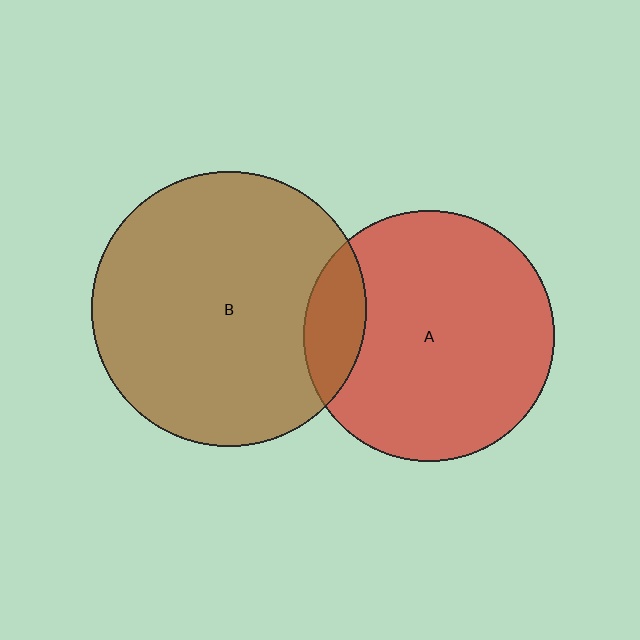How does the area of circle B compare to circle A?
Approximately 1.2 times.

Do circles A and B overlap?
Yes.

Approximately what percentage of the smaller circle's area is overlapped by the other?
Approximately 15%.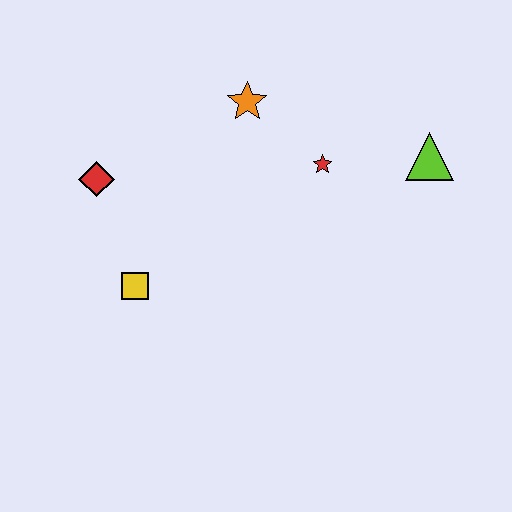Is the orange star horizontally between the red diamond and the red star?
Yes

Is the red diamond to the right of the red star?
No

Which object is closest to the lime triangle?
The red star is closest to the lime triangle.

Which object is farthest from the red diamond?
The lime triangle is farthest from the red diamond.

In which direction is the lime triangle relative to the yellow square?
The lime triangle is to the right of the yellow square.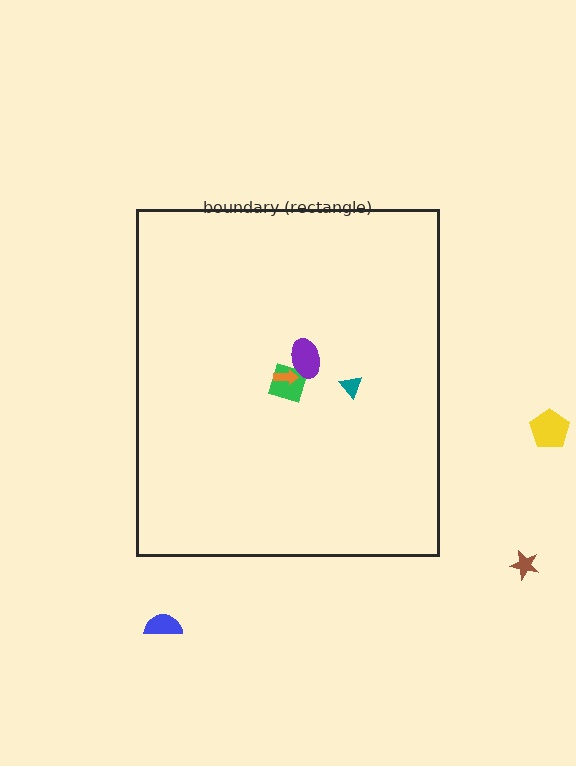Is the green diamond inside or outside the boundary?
Inside.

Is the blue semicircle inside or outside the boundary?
Outside.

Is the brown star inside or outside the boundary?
Outside.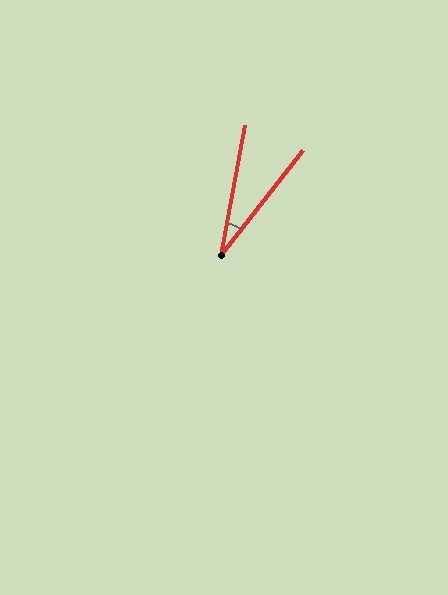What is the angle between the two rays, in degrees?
Approximately 28 degrees.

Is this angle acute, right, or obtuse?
It is acute.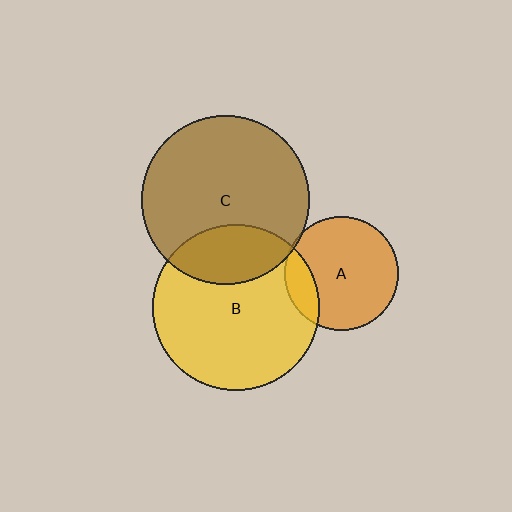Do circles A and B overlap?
Yes.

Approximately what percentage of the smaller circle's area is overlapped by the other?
Approximately 15%.